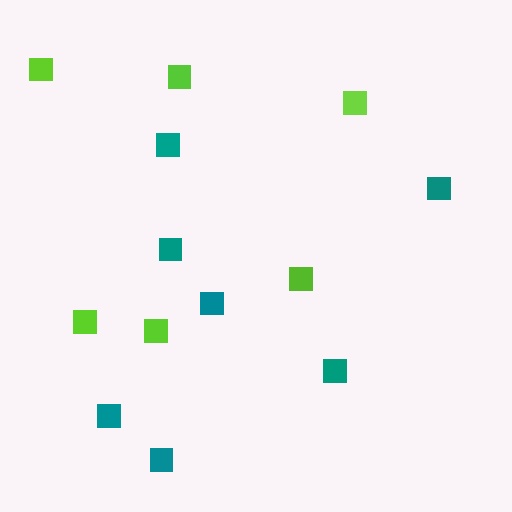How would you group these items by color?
There are 2 groups: one group of lime squares (6) and one group of teal squares (7).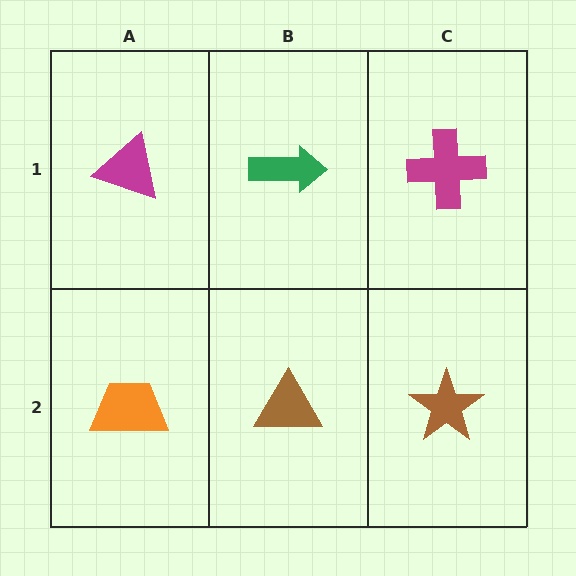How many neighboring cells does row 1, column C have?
2.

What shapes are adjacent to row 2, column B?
A green arrow (row 1, column B), an orange trapezoid (row 2, column A), a brown star (row 2, column C).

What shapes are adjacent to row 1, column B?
A brown triangle (row 2, column B), a magenta triangle (row 1, column A), a magenta cross (row 1, column C).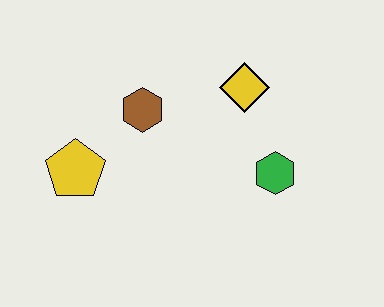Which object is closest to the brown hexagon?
The yellow pentagon is closest to the brown hexagon.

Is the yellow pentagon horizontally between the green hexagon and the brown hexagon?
No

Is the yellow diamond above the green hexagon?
Yes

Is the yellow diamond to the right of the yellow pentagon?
Yes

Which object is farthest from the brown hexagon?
The green hexagon is farthest from the brown hexagon.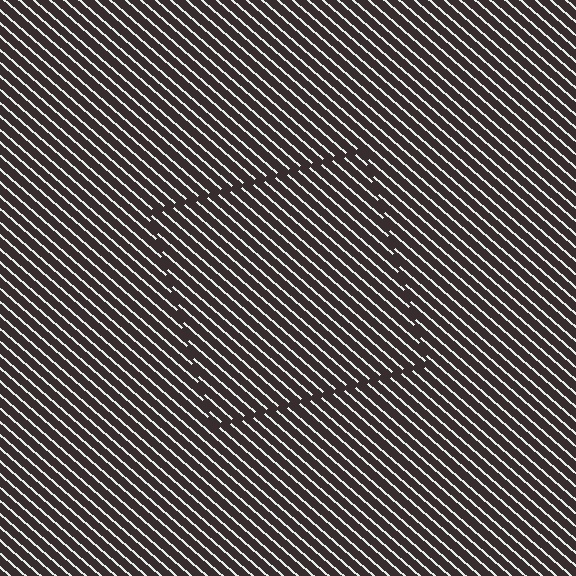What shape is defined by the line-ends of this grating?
An illusory square. The interior of the shape contains the same grating, shifted by half a period — the contour is defined by the phase discontinuity where line-ends from the inner and outer gratings abut.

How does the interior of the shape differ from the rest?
The interior of the shape contains the same grating, shifted by half a period — the contour is defined by the phase discontinuity where line-ends from the inner and outer gratings abut.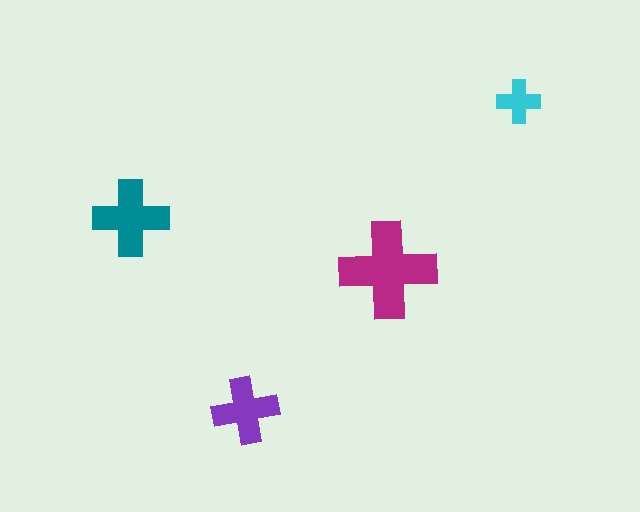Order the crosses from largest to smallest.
the magenta one, the teal one, the purple one, the cyan one.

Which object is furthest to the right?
The cyan cross is rightmost.